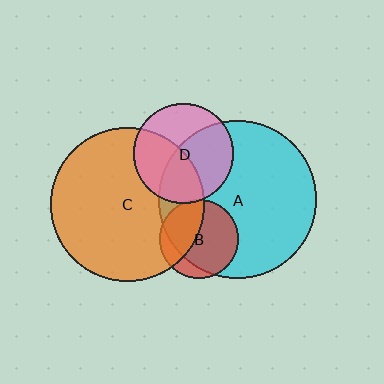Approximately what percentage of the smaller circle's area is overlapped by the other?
Approximately 55%.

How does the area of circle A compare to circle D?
Approximately 2.5 times.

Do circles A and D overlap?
Yes.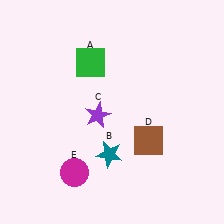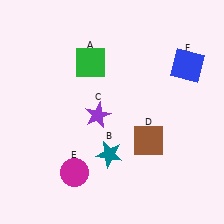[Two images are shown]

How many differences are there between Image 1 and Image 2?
There is 1 difference between the two images.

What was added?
A blue square (F) was added in Image 2.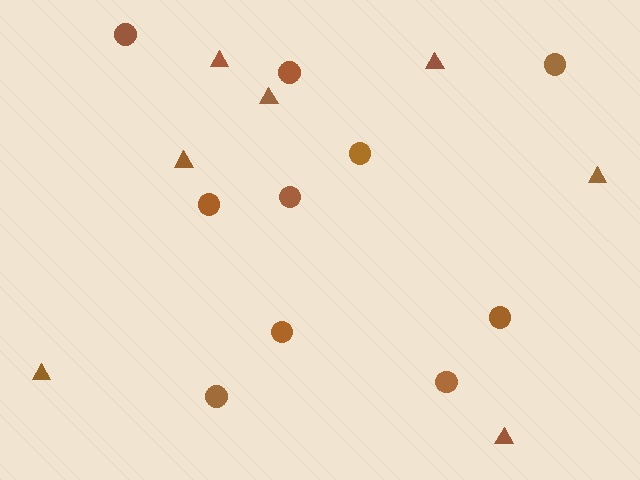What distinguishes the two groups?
There are 2 groups: one group of circles (10) and one group of triangles (7).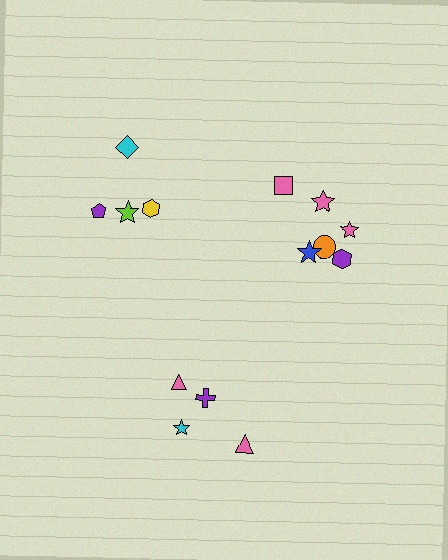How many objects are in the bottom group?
There are 4 objects.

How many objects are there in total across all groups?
There are 14 objects.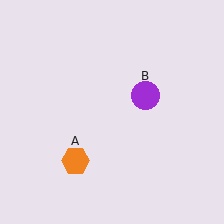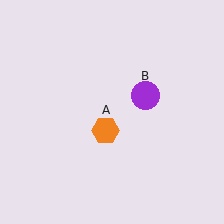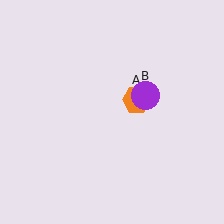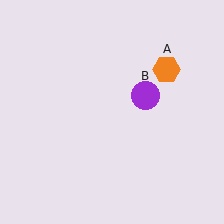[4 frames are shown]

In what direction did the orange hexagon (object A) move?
The orange hexagon (object A) moved up and to the right.